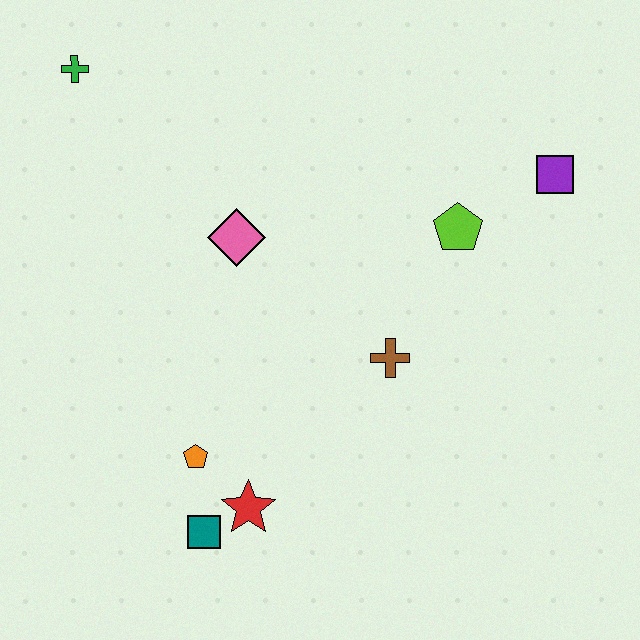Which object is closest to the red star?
The teal square is closest to the red star.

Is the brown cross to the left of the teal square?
No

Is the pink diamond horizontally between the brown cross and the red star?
No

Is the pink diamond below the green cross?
Yes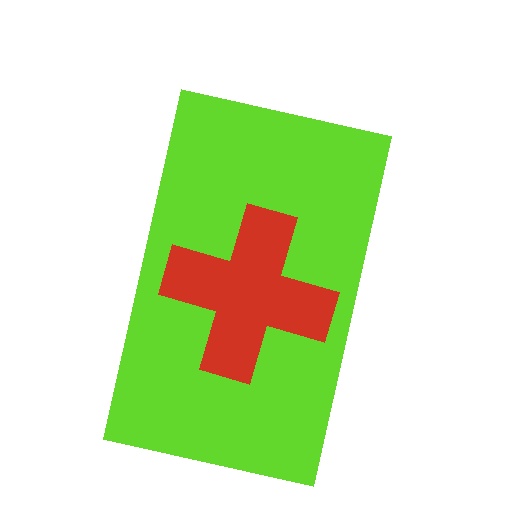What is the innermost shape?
The red cross.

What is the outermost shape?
The lime rectangle.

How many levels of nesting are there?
2.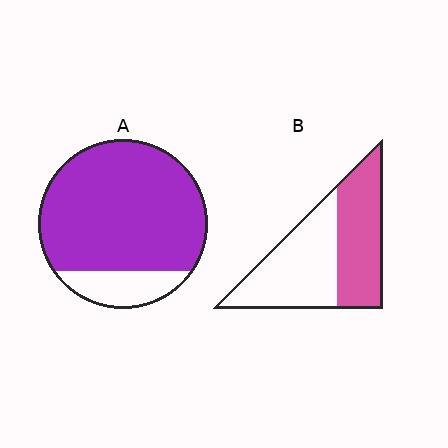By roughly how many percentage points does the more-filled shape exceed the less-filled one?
By roughly 35 percentage points (A over B).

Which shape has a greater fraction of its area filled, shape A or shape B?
Shape A.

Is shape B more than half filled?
Roughly half.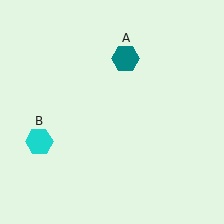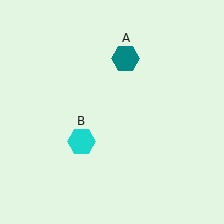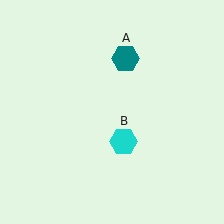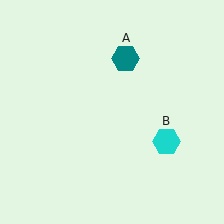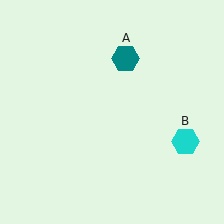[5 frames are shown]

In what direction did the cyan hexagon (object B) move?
The cyan hexagon (object B) moved right.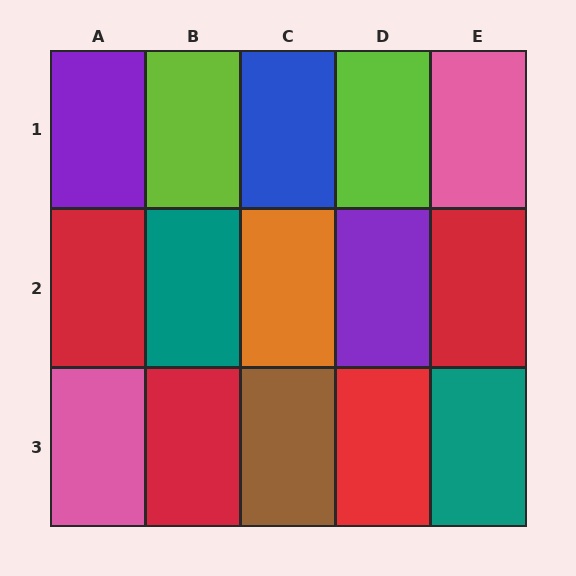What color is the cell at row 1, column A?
Purple.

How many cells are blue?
1 cell is blue.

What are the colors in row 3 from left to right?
Pink, red, brown, red, teal.